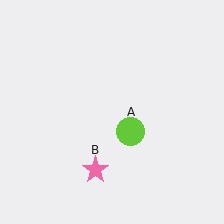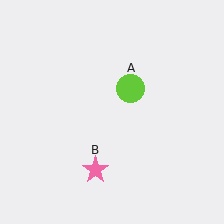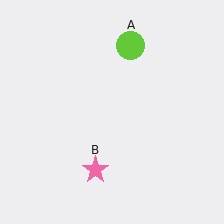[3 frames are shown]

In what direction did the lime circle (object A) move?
The lime circle (object A) moved up.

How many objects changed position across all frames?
1 object changed position: lime circle (object A).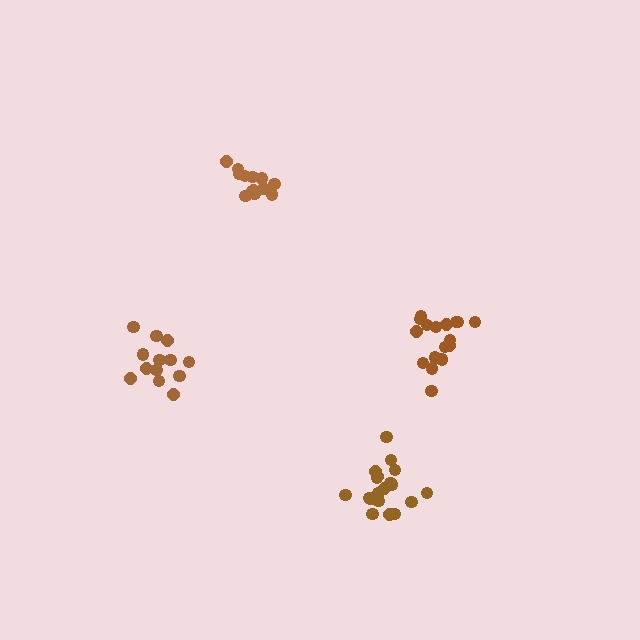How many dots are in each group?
Group 1: 13 dots, Group 2: 13 dots, Group 3: 17 dots, Group 4: 19 dots (62 total).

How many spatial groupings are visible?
There are 4 spatial groupings.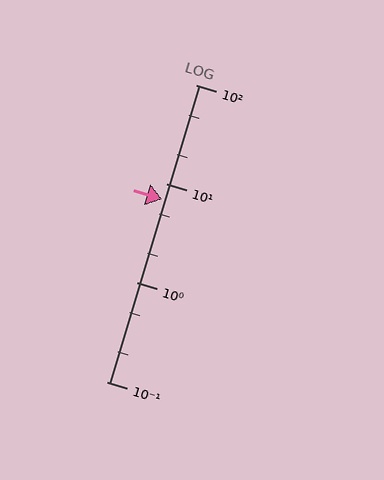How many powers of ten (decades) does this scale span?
The scale spans 3 decades, from 0.1 to 100.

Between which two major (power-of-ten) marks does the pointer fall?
The pointer is between 1 and 10.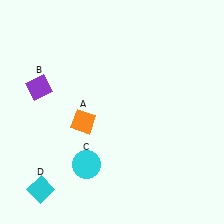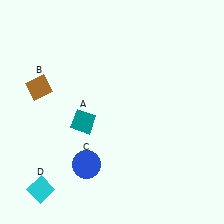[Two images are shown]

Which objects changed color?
A changed from orange to teal. B changed from purple to brown. C changed from cyan to blue.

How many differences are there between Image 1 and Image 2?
There are 3 differences between the two images.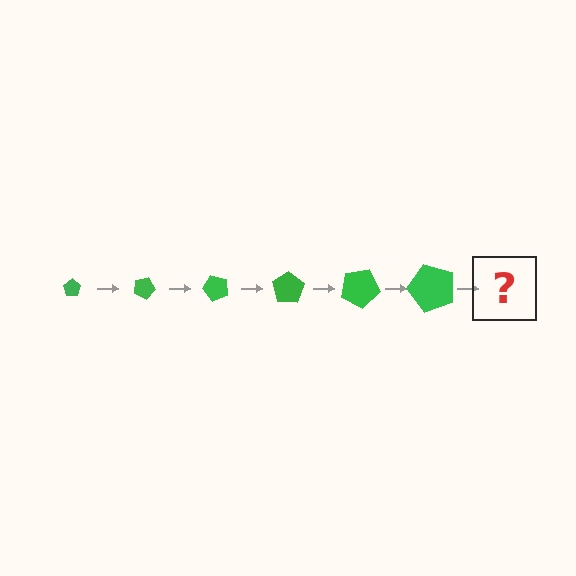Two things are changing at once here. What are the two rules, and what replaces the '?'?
The two rules are that the pentagon grows larger each step and it rotates 25 degrees each step. The '?' should be a pentagon, larger than the previous one and rotated 150 degrees from the start.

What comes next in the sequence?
The next element should be a pentagon, larger than the previous one and rotated 150 degrees from the start.